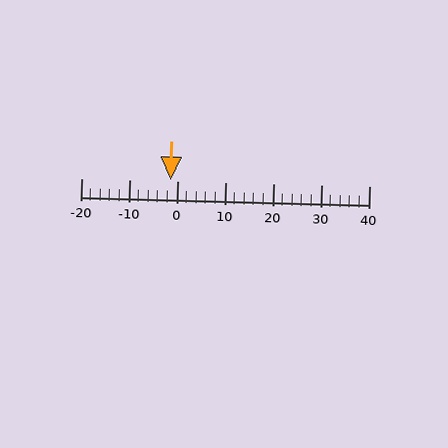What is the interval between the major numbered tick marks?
The major tick marks are spaced 10 units apart.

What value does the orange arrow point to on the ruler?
The orange arrow points to approximately -1.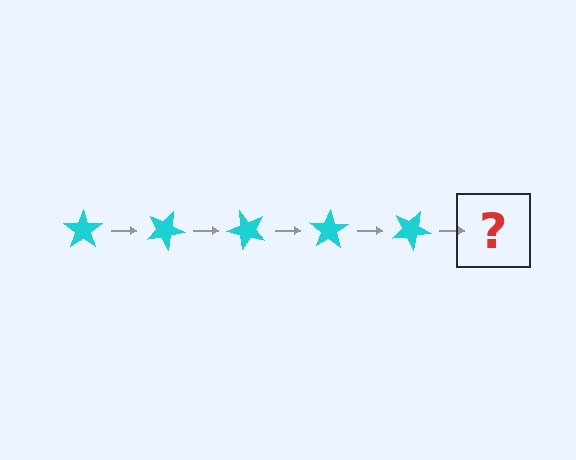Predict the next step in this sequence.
The next step is a cyan star rotated 125 degrees.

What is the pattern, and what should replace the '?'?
The pattern is that the star rotates 25 degrees each step. The '?' should be a cyan star rotated 125 degrees.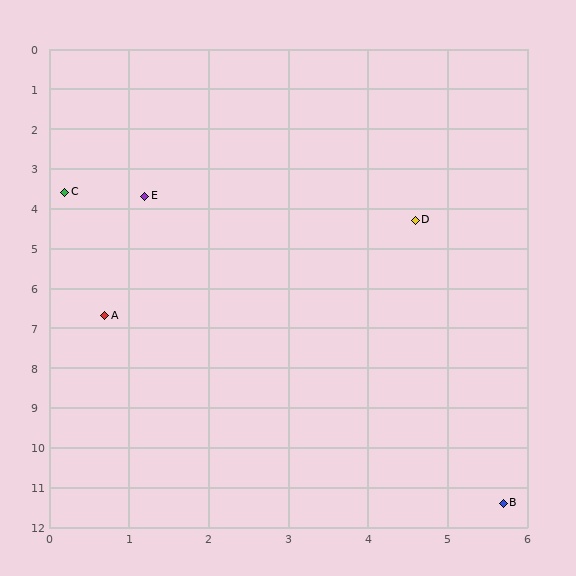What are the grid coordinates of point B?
Point B is at approximately (5.7, 11.4).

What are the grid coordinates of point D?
Point D is at approximately (4.6, 4.3).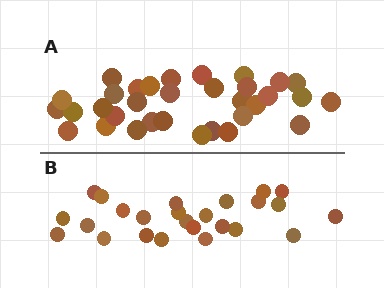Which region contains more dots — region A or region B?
Region A (the top region) has more dots.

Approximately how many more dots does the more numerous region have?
Region A has roughly 8 or so more dots than region B.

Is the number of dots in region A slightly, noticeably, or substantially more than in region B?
Region A has noticeably more, but not dramatically so. The ratio is roughly 1.3 to 1.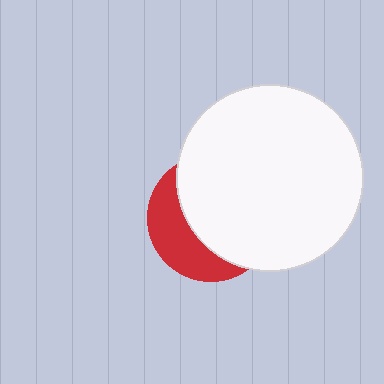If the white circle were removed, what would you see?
You would see the complete red circle.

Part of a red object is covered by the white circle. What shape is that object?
It is a circle.